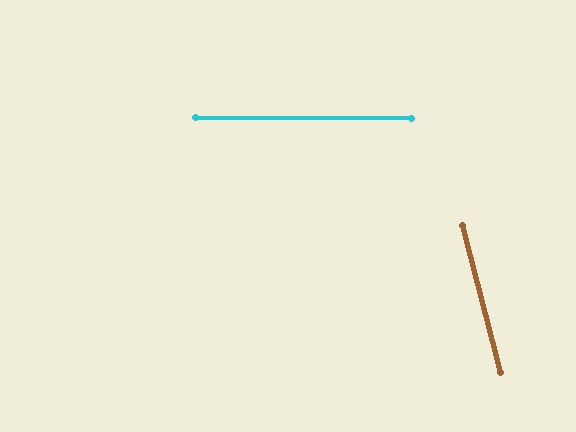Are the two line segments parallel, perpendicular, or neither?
Neither parallel nor perpendicular — they differ by about 75°.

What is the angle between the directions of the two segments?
Approximately 75 degrees.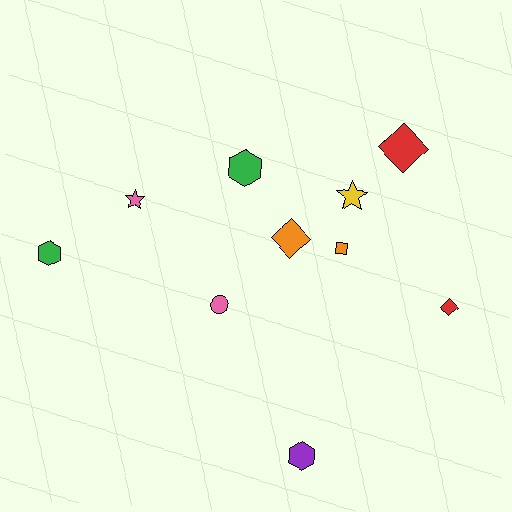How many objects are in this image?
There are 10 objects.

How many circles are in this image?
There is 1 circle.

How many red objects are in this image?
There are 2 red objects.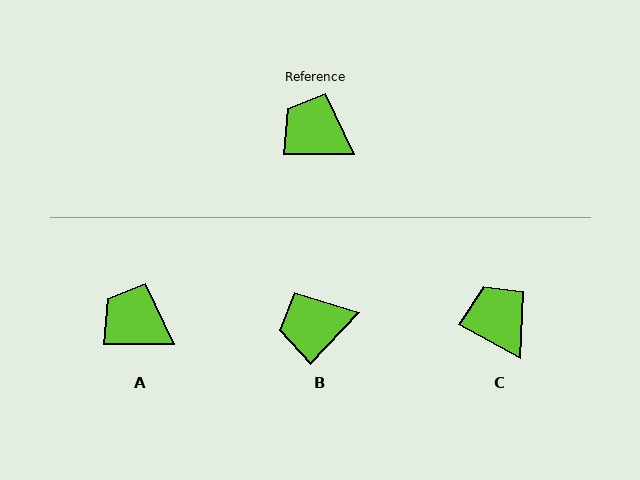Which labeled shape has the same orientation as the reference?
A.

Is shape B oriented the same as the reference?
No, it is off by about 48 degrees.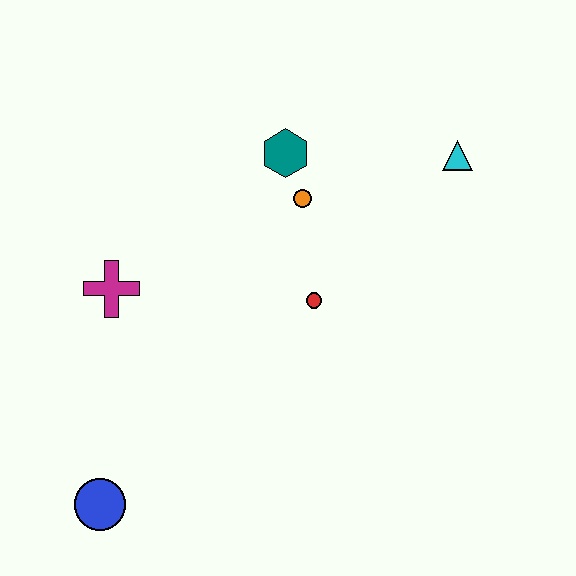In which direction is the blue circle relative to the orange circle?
The blue circle is below the orange circle.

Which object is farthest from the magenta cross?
The cyan triangle is farthest from the magenta cross.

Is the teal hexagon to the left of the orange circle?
Yes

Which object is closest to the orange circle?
The teal hexagon is closest to the orange circle.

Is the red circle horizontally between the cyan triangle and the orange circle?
Yes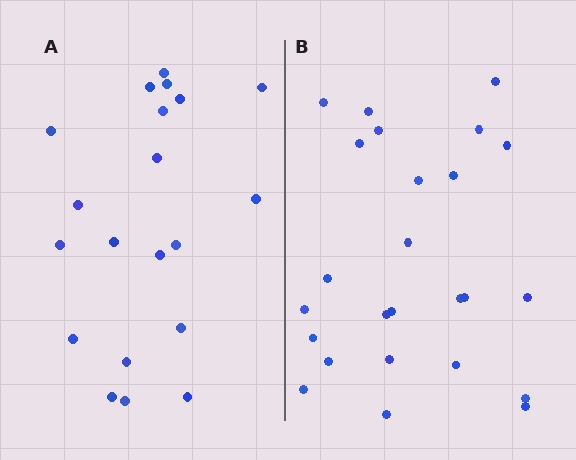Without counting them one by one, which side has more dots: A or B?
Region B (the right region) has more dots.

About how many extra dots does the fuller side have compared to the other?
Region B has about 5 more dots than region A.